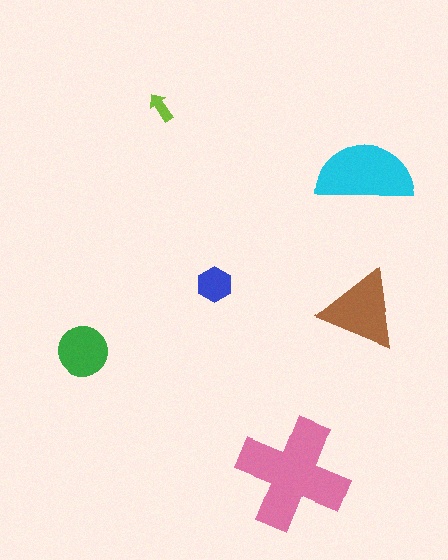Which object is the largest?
The pink cross.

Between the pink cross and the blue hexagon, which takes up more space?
The pink cross.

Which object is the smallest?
The lime arrow.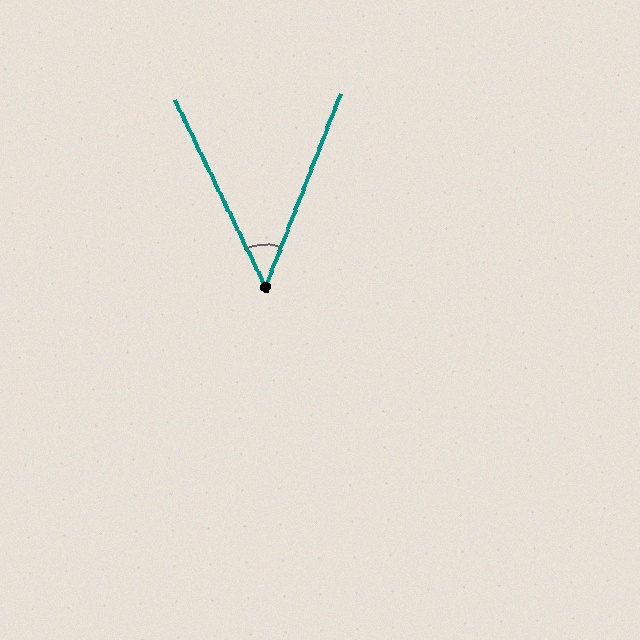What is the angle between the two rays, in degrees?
Approximately 47 degrees.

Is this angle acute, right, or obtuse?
It is acute.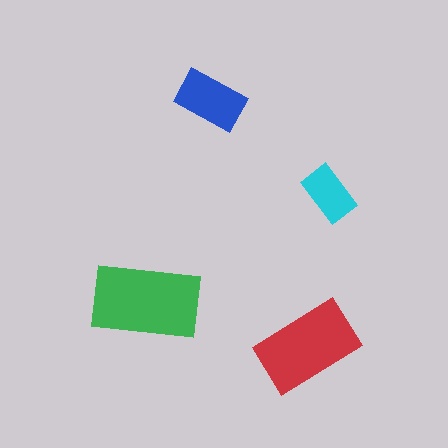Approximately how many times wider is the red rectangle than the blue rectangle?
About 1.5 times wider.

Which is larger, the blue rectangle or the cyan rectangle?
The blue one.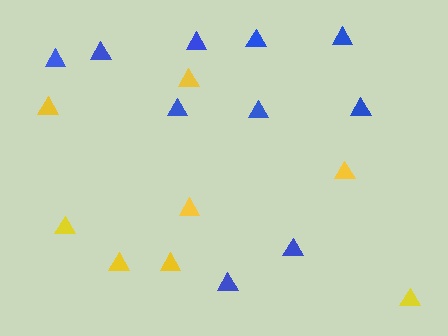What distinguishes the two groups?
There are 2 groups: one group of yellow triangles (8) and one group of blue triangles (10).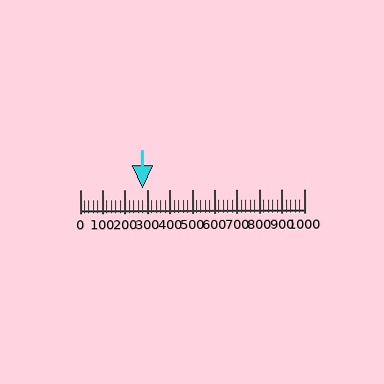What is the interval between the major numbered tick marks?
The major tick marks are spaced 100 units apart.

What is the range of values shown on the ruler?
The ruler shows values from 0 to 1000.